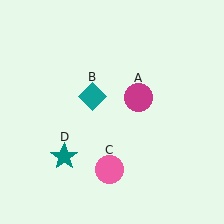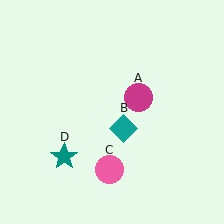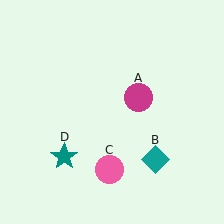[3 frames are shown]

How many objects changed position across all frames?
1 object changed position: teal diamond (object B).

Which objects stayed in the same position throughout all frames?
Magenta circle (object A) and pink circle (object C) and teal star (object D) remained stationary.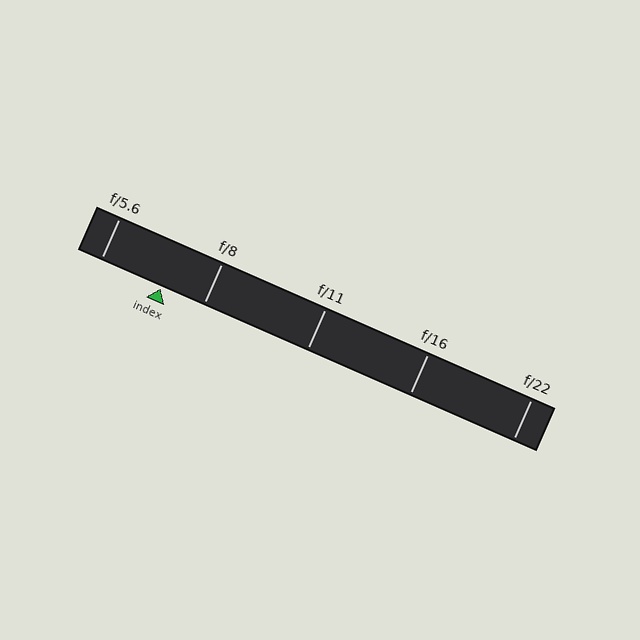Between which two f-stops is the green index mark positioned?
The index mark is between f/5.6 and f/8.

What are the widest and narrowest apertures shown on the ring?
The widest aperture shown is f/5.6 and the narrowest is f/22.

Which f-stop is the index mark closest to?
The index mark is closest to f/8.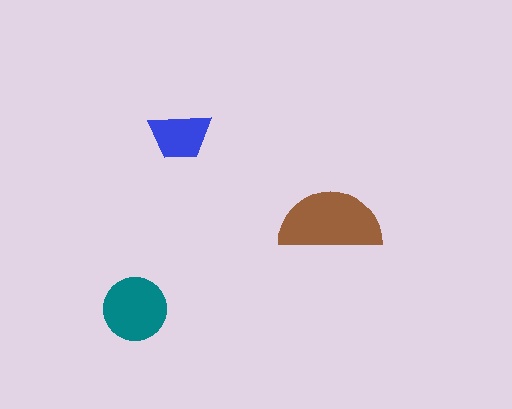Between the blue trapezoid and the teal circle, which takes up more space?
The teal circle.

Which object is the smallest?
The blue trapezoid.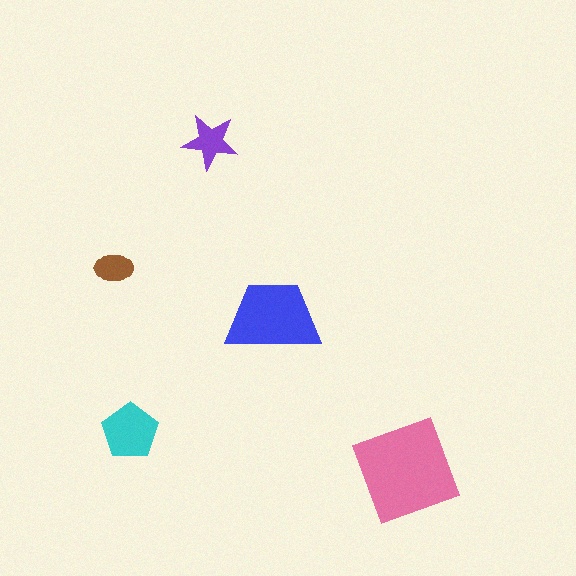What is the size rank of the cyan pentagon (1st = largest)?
3rd.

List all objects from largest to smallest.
The pink diamond, the blue trapezoid, the cyan pentagon, the purple star, the brown ellipse.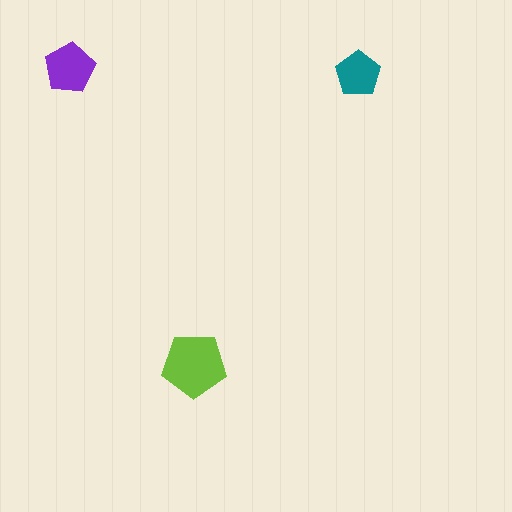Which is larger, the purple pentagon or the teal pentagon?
The purple one.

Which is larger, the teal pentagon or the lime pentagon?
The lime one.